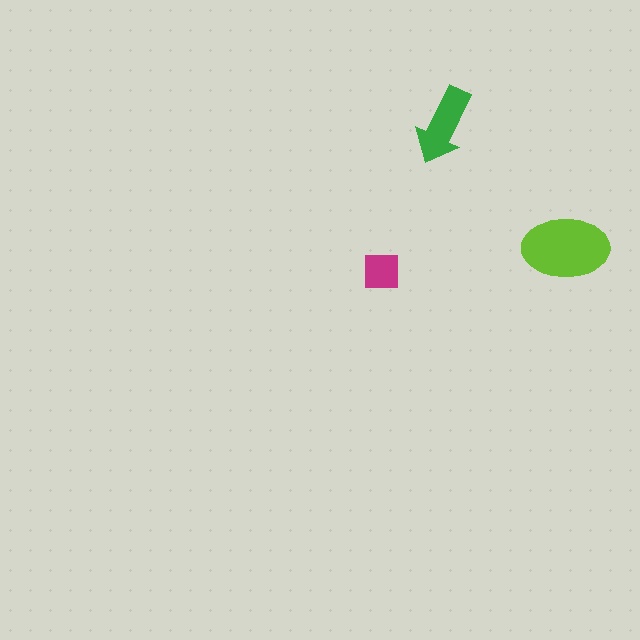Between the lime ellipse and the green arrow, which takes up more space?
The lime ellipse.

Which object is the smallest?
The magenta square.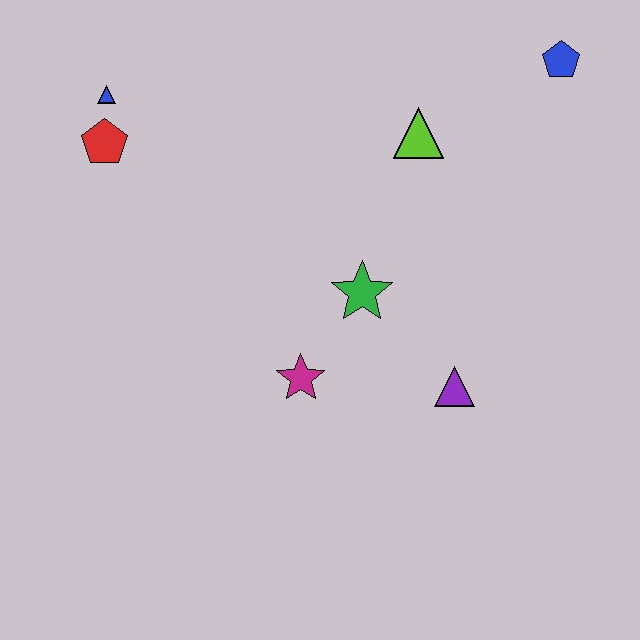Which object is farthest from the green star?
The blue triangle is farthest from the green star.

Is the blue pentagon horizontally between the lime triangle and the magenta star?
No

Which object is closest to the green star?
The magenta star is closest to the green star.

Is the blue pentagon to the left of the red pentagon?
No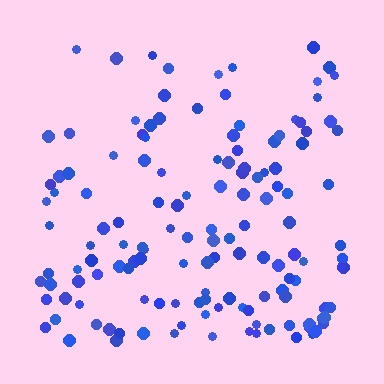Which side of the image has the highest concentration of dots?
The bottom.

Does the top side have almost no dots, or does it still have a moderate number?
Still a moderate number, just noticeably fewer than the bottom.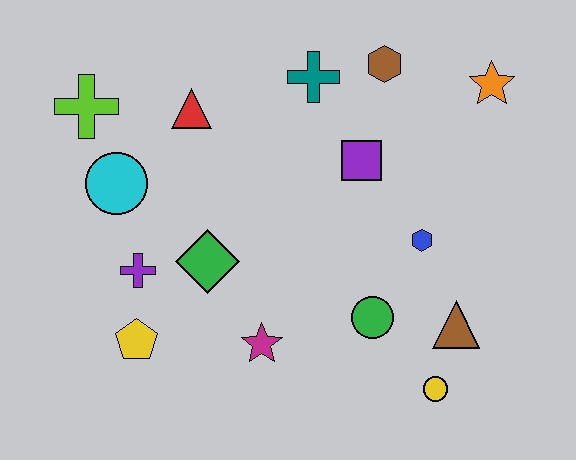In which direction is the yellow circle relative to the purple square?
The yellow circle is below the purple square.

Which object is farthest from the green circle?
The lime cross is farthest from the green circle.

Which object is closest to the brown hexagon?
The teal cross is closest to the brown hexagon.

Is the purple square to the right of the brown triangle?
No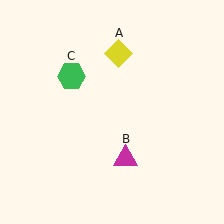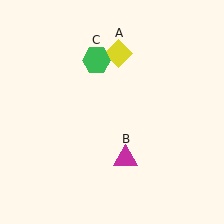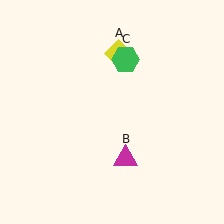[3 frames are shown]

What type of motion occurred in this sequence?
The green hexagon (object C) rotated clockwise around the center of the scene.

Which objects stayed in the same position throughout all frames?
Yellow diamond (object A) and magenta triangle (object B) remained stationary.